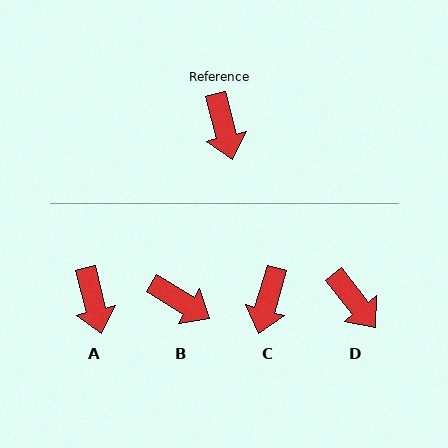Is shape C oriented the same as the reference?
No, it is off by about 30 degrees.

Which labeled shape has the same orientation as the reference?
A.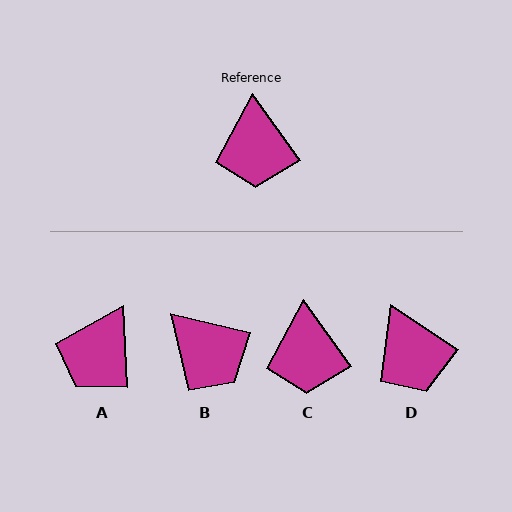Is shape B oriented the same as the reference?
No, it is off by about 41 degrees.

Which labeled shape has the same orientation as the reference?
C.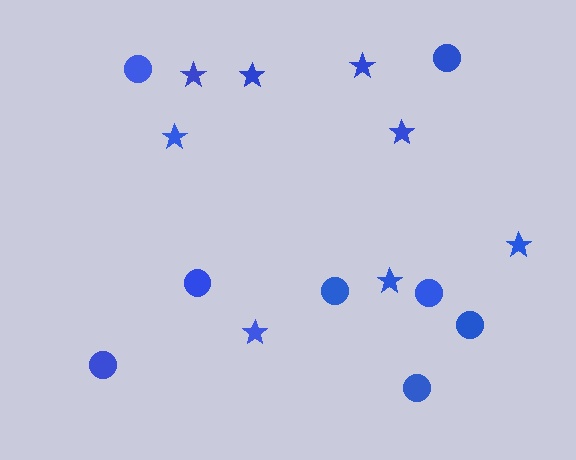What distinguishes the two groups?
There are 2 groups: one group of stars (8) and one group of circles (8).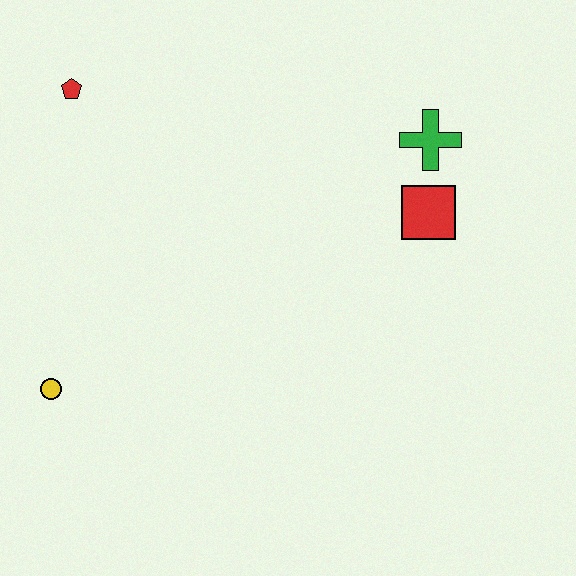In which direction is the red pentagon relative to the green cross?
The red pentagon is to the left of the green cross.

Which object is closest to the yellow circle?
The red pentagon is closest to the yellow circle.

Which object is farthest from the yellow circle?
The green cross is farthest from the yellow circle.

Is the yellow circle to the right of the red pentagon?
No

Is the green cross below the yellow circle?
No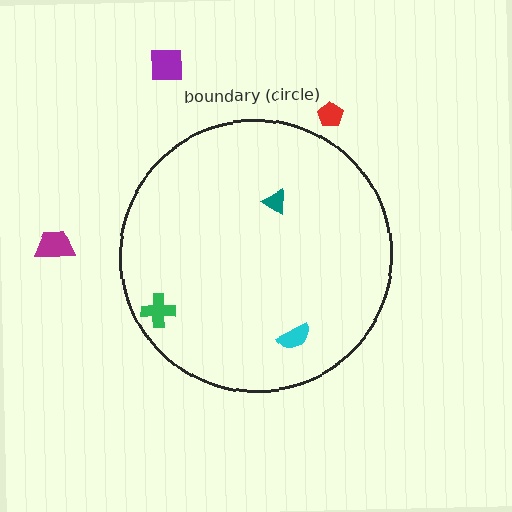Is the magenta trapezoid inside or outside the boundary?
Outside.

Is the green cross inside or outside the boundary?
Inside.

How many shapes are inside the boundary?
3 inside, 3 outside.